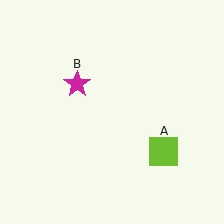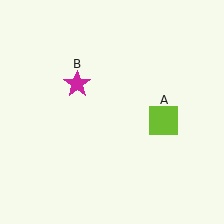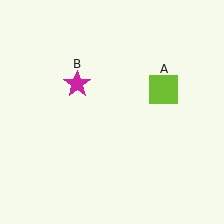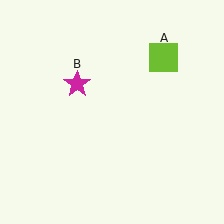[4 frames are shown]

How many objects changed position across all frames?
1 object changed position: lime square (object A).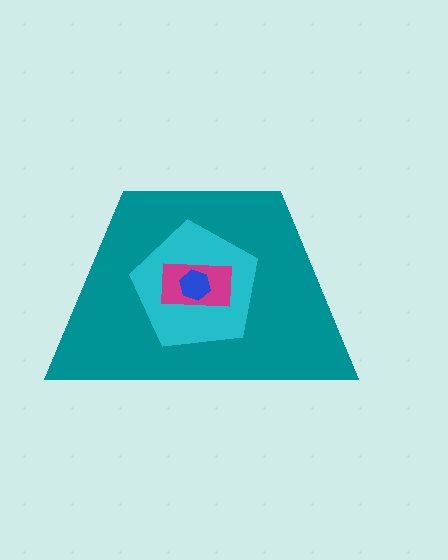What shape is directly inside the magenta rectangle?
The blue hexagon.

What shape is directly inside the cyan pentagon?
The magenta rectangle.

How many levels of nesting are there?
4.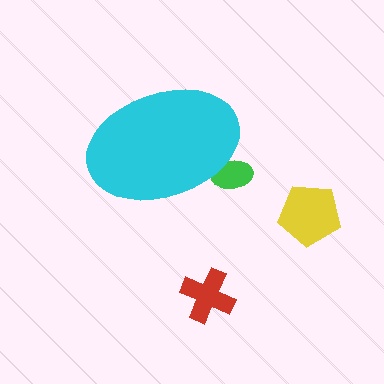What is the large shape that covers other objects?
A cyan ellipse.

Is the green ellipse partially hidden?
Yes, the green ellipse is partially hidden behind the cyan ellipse.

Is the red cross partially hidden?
No, the red cross is fully visible.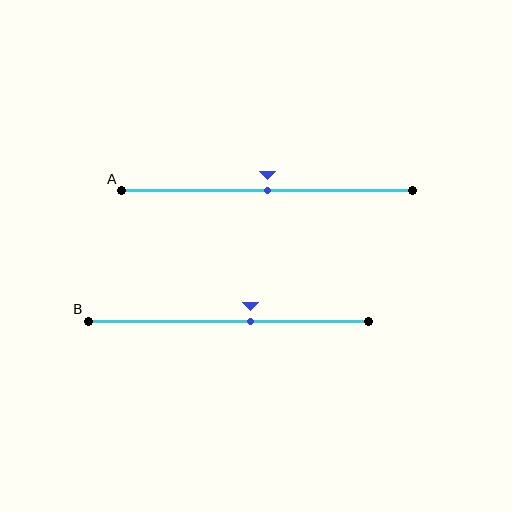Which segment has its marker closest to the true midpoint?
Segment A has its marker closest to the true midpoint.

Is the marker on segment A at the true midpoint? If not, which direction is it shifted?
Yes, the marker on segment A is at the true midpoint.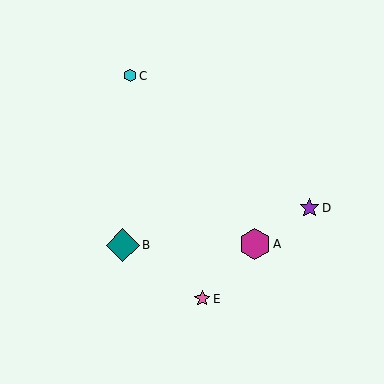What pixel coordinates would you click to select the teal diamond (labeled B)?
Click at (123, 245) to select the teal diamond B.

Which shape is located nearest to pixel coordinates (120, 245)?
The teal diamond (labeled B) at (123, 245) is nearest to that location.